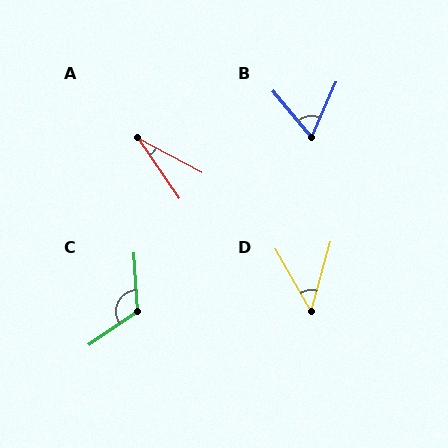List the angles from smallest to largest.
A (28°), D (45°), B (63°), C (121°).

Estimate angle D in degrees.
Approximately 45 degrees.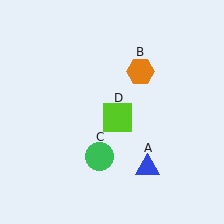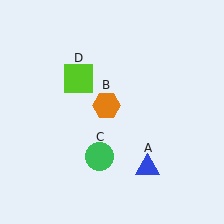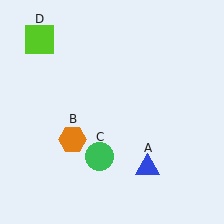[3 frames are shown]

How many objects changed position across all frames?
2 objects changed position: orange hexagon (object B), lime square (object D).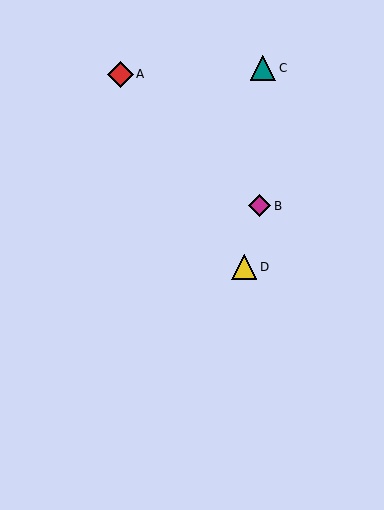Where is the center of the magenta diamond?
The center of the magenta diamond is at (260, 206).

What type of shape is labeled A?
Shape A is a red diamond.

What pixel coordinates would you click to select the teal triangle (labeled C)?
Click at (263, 68) to select the teal triangle C.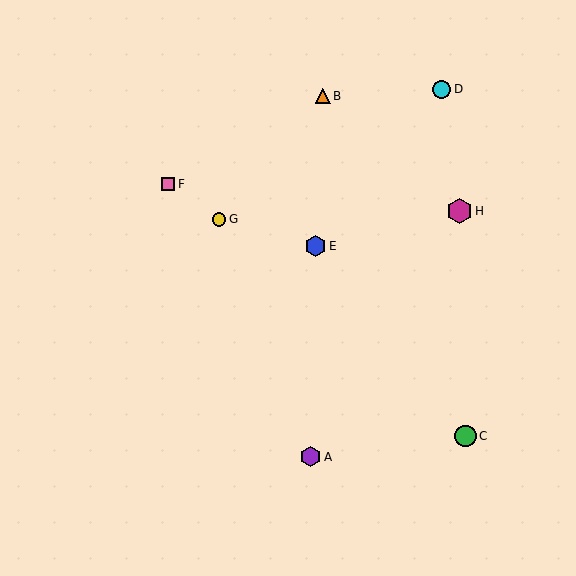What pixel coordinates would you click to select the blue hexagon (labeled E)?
Click at (315, 246) to select the blue hexagon E.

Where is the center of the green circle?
The center of the green circle is at (465, 436).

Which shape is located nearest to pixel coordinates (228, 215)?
The yellow circle (labeled G) at (219, 219) is nearest to that location.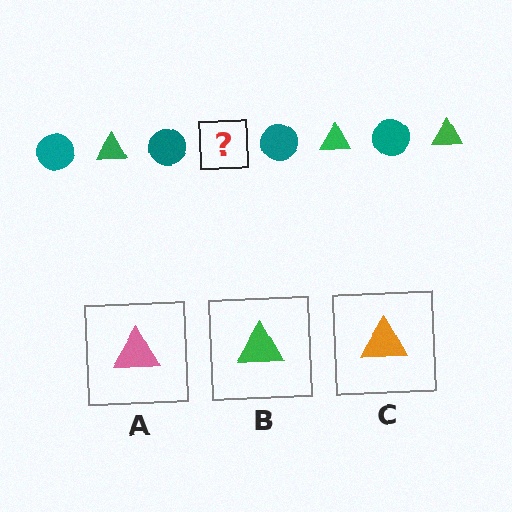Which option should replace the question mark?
Option B.